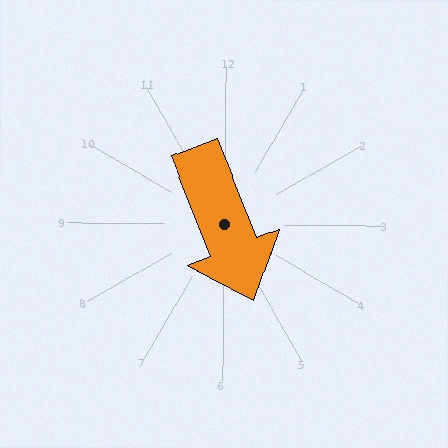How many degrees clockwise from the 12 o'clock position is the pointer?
Approximately 158 degrees.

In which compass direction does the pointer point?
South.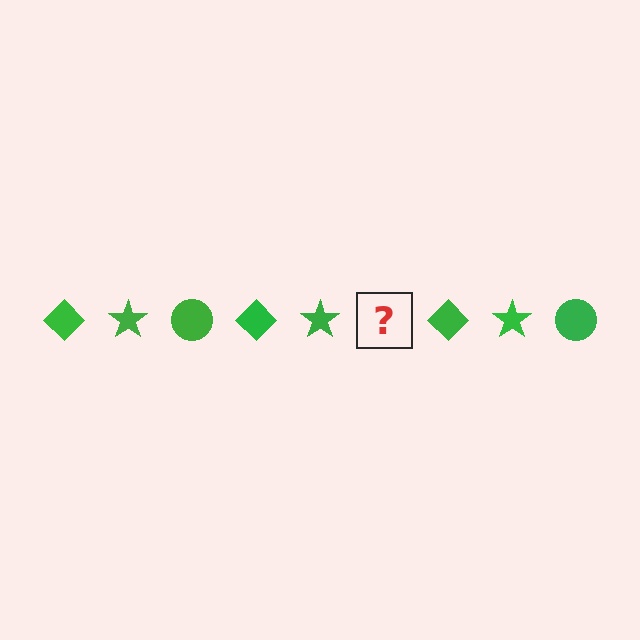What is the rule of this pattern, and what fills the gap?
The rule is that the pattern cycles through diamond, star, circle shapes in green. The gap should be filled with a green circle.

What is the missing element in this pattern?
The missing element is a green circle.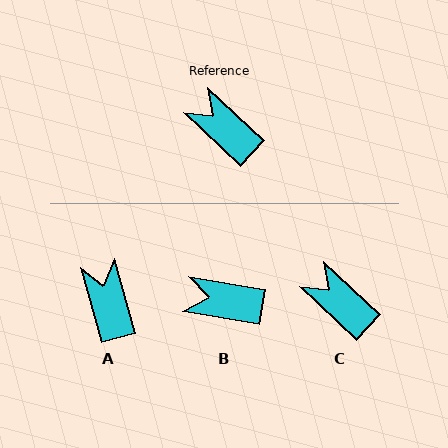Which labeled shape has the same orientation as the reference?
C.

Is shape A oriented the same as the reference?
No, it is off by about 32 degrees.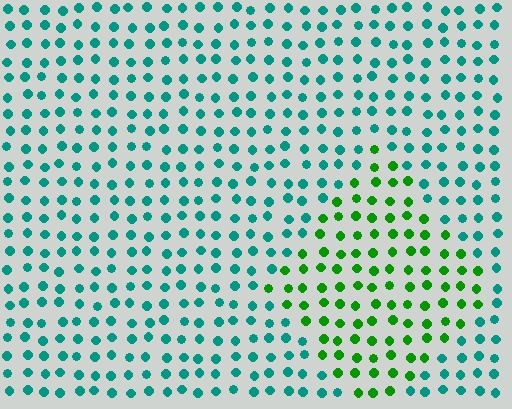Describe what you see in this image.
The image is filled with small teal elements in a uniform arrangement. A diamond-shaped region is visible where the elements are tinted to a slightly different hue, forming a subtle color boundary.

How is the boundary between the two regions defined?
The boundary is defined purely by a slight shift in hue (about 53 degrees). Spacing, size, and orientation are identical on both sides.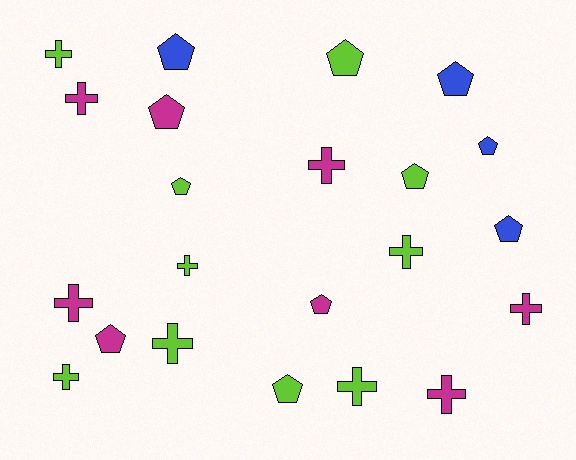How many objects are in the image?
There are 22 objects.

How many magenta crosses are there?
There are 5 magenta crosses.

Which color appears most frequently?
Lime, with 10 objects.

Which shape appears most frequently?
Cross, with 11 objects.